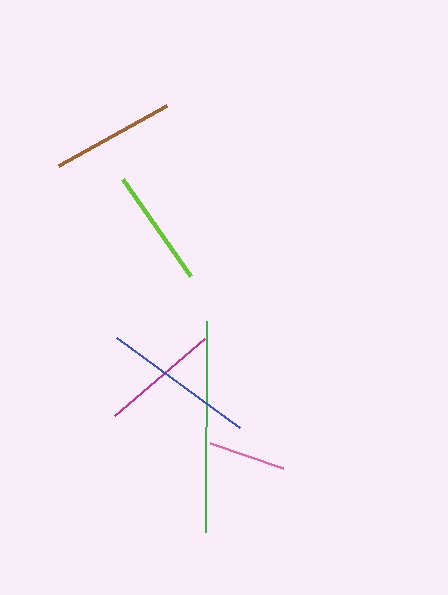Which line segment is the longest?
The green line is the longest at approximately 212 pixels.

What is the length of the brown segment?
The brown segment is approximately 124 pixels long.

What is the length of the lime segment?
The lime segment is approximately 119 pixels long.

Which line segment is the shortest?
The pink line is the shortest at approximately 77 pixels.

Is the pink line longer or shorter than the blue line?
The blue line is longer than the pink line.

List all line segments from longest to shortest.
From longest to shortest: green, blue, brown, lime, magenta, pink.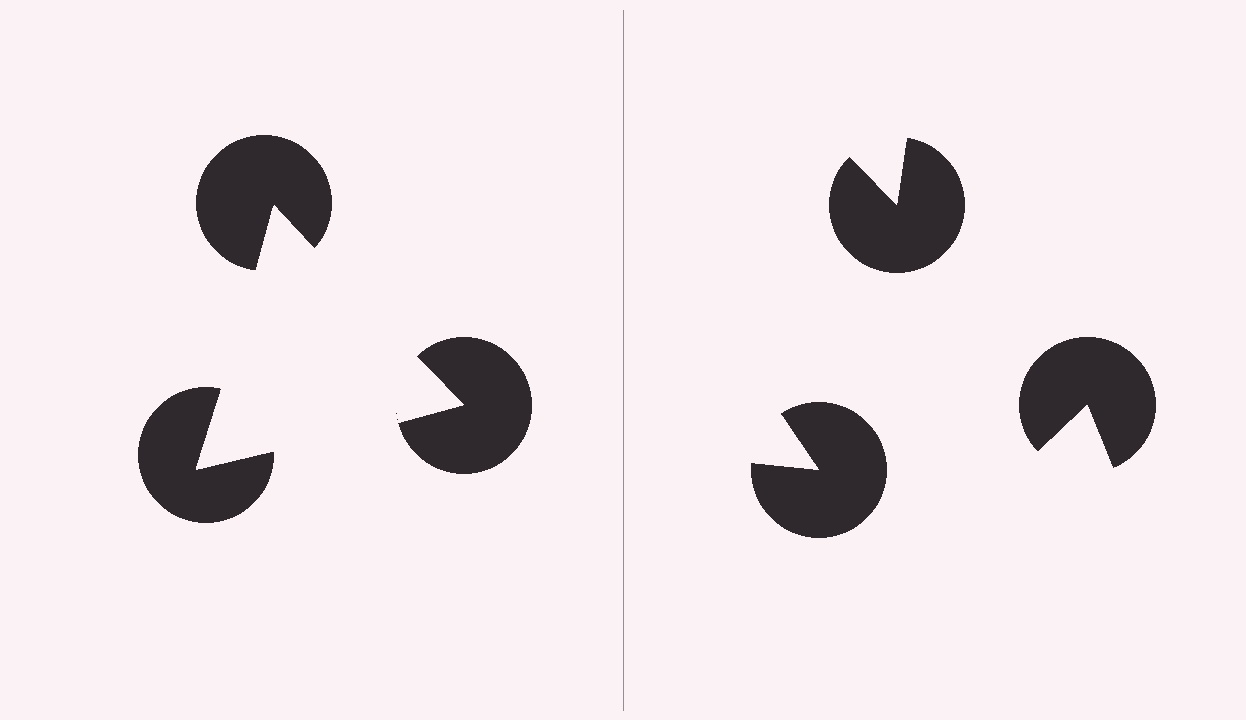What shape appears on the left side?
An illusory triangle.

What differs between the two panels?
The pac-man discs are positioned identically on both sides; only the wedge orientations differ. On the left they align to a triangle; on the right they are misaligned.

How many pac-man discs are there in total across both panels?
6 — 3 on each side.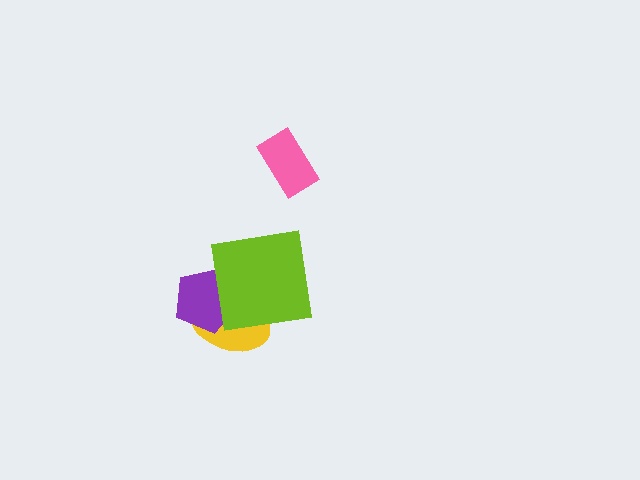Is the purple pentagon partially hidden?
Yes, it is partially covered by another shape.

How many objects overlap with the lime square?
2 objects overlap with the lime square.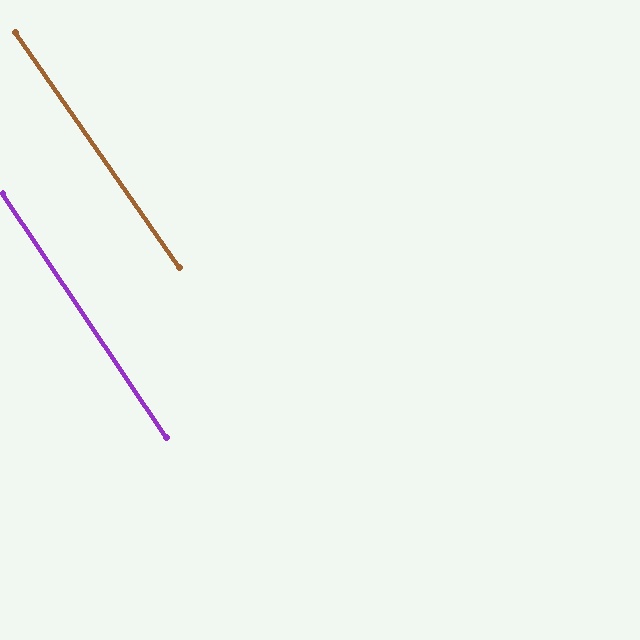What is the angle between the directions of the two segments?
Approximately 1 degree.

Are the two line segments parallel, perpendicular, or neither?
Parallel — their directions differ by only 1.1°.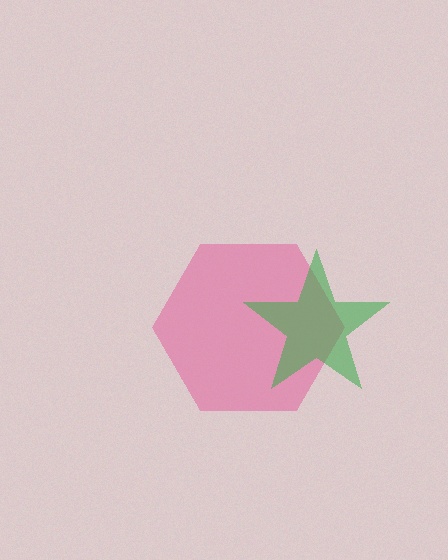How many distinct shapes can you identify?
There are 2 distinct shapes: a pink hexagon, a green star.